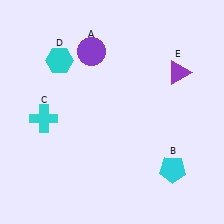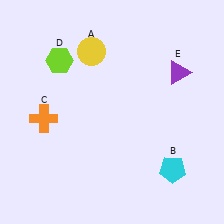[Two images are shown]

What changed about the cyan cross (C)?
In Image 1, C is cyan. In Image 2, it changed to orange.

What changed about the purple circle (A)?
In Image 1, A is purple. In Image 2, it changed to yellow.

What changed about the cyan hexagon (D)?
In Image 1, D is cyan. In Image 2, it changed to lime.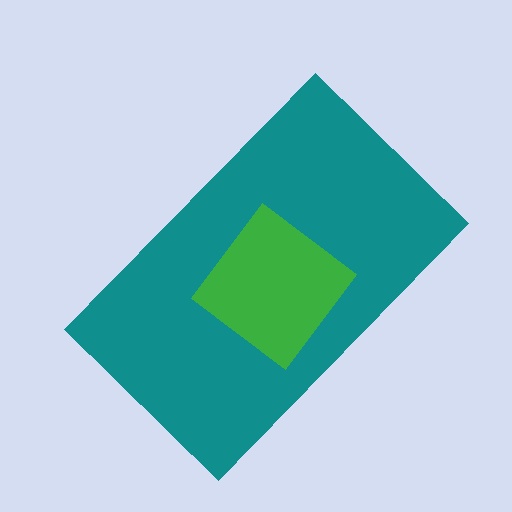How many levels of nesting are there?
2.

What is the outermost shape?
The teal rectangle.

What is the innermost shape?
The green diamond.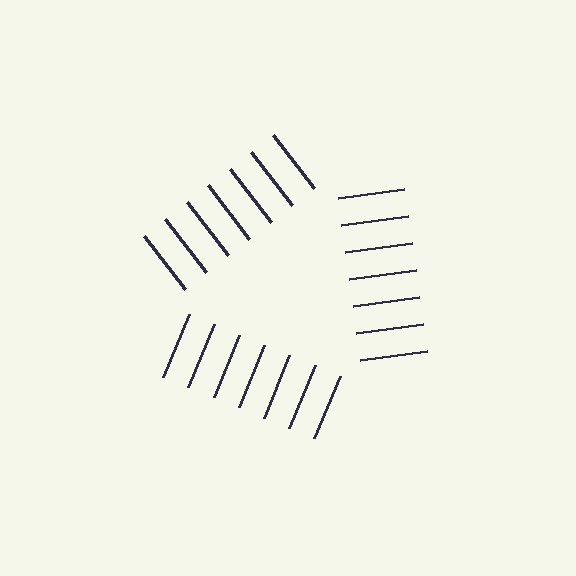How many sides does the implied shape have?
3 sides — the line-ends trace a triangle.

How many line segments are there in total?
21 — 7 along each of the 3 edges.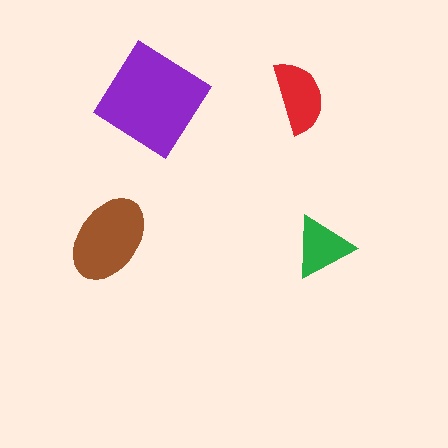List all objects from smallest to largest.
The green triangle, the red semicircle, the brown ellipse, the purple diamond.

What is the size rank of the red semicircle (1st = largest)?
3rd.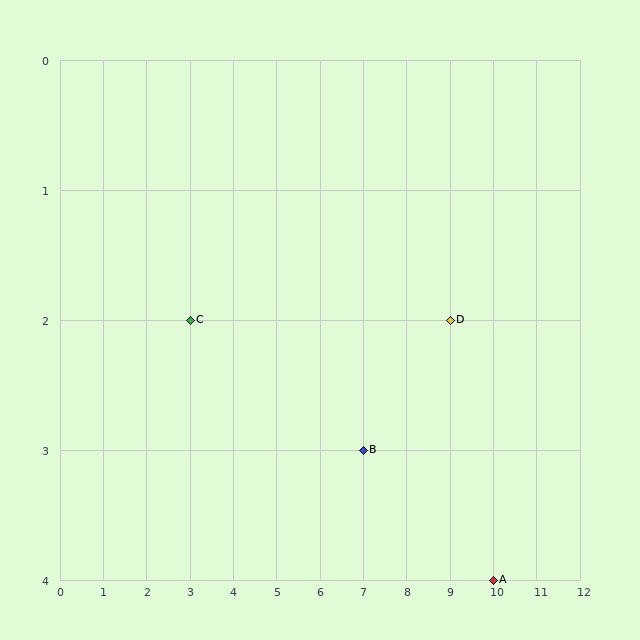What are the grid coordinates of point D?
Point D is at grid coordinates (9, 2).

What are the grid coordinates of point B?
Point B is at grid coordinates (7, 3).